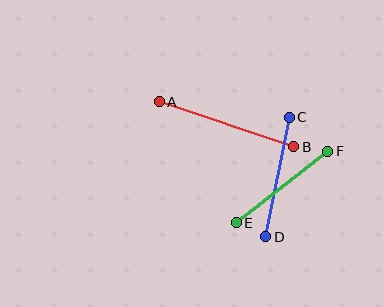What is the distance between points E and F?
The distance is approximately 116 pixels.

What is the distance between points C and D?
The distance is approximately 122 pixels.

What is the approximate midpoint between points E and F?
The midpoint is at approximately (282, 187) pixels.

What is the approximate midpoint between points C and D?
The midpoint is at approximately (277, 177) pixels.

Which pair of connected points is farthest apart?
Points A and B are farthest apart.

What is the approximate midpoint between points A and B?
The midpoint is at approximately (226, 124) pixels.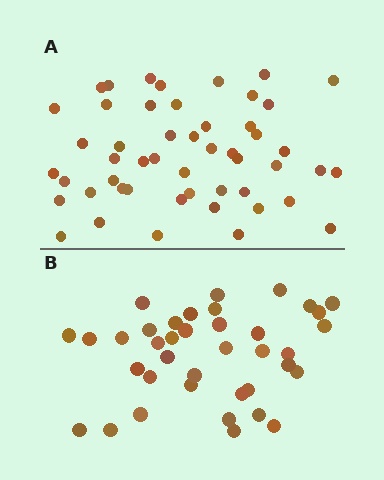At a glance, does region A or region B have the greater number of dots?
Region A (the top region) has more dots.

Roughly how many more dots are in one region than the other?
Region A has roughly 12 or so more dots than region B.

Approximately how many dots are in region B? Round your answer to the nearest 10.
About 40 dots. (The exact count is 38, which rounds to 40.)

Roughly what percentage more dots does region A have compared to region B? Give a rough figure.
About 30% more.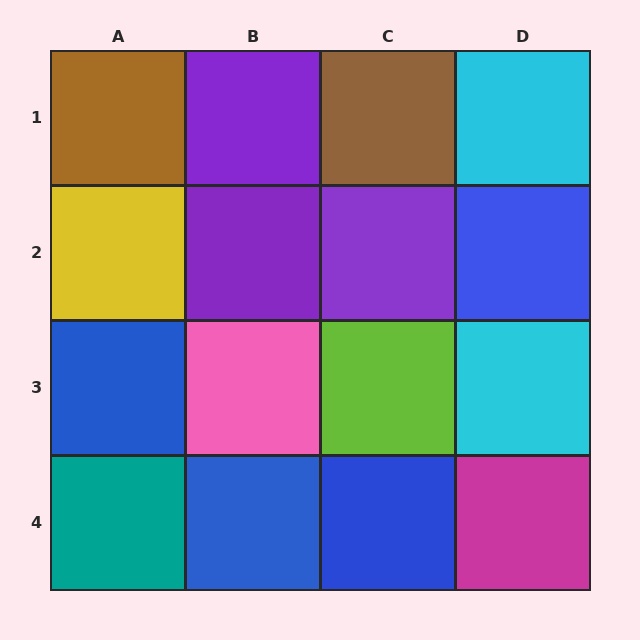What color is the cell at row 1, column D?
Cyan.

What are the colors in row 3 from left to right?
Blue, pink, lime, cyan.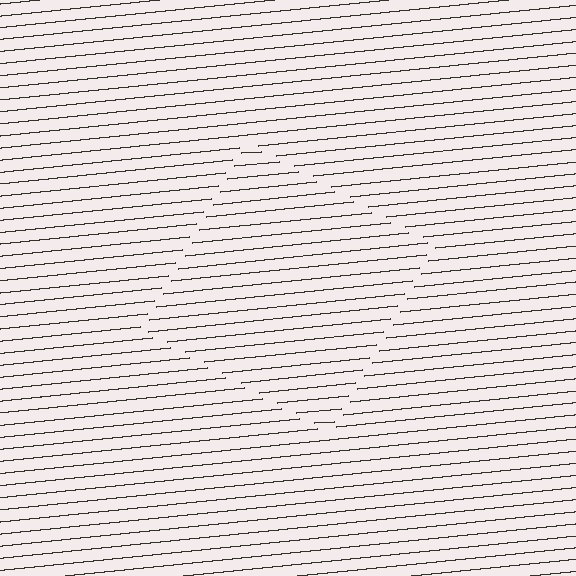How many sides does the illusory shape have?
4 sides — the line-ends trace a square.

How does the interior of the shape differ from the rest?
The interior of the shape contains the same grating, shifted by half a period — the contour is defined by the phase discontinuity where line-ends from the inner and outer gratings abut.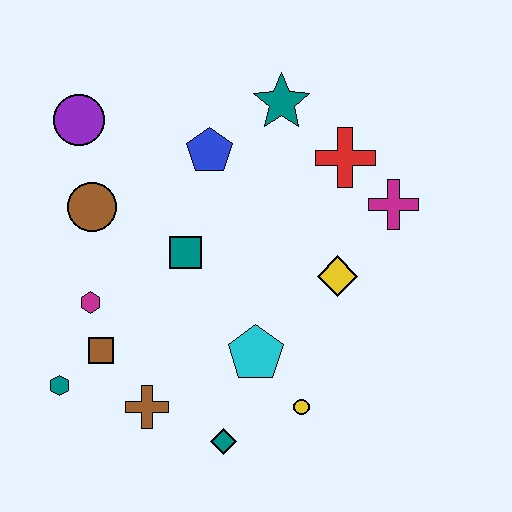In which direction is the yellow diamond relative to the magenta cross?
The yellow diamond is below the magenta cross.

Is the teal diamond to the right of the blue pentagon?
Yes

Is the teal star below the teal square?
No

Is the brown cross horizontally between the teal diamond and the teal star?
No